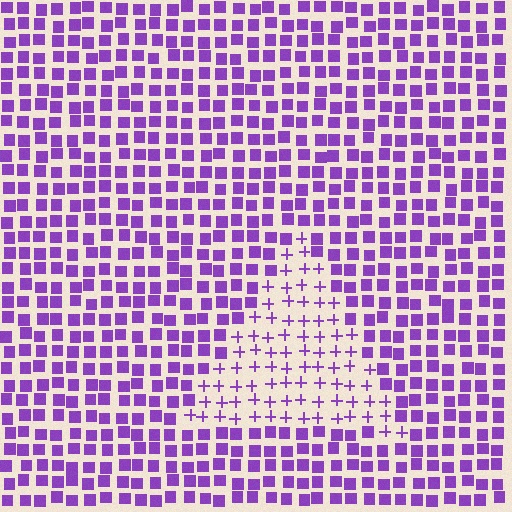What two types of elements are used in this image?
The image uses plus signs inside the triangle region and squares outside it.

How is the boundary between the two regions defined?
The boundary is defined by a change in element shape: plus signs inside vs. squares outside. All elements share the same color and spacing.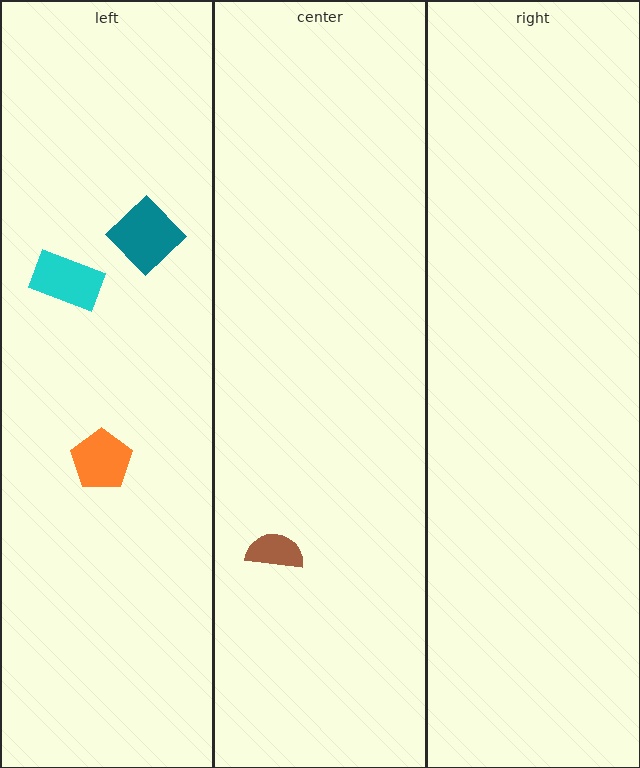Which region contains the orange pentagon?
The left region.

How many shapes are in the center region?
1.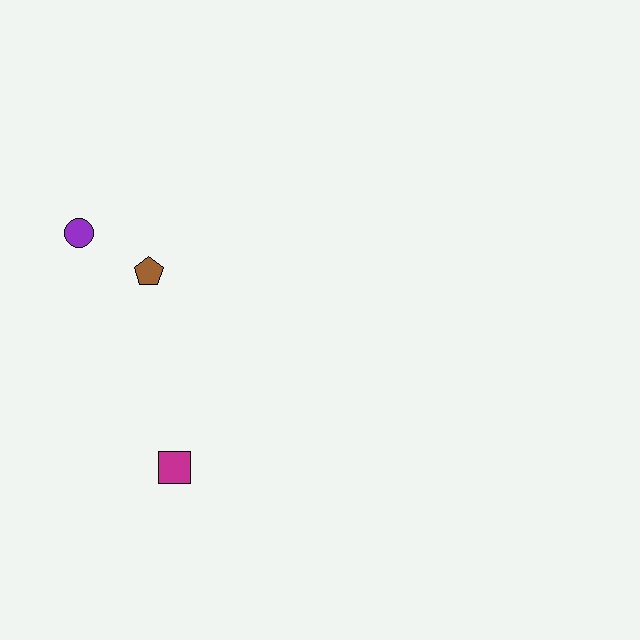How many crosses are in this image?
There are no crosses.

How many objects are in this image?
There are 3 objects.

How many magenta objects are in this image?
There is 1 magenta object.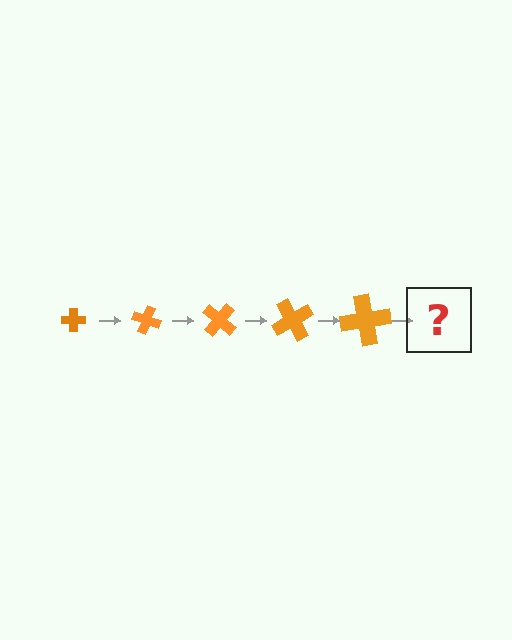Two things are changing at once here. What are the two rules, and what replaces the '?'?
The two rules are that the cross grows larger each step and it rotates 20 degrees each step. The '?' should be a cross, larger than the previous one and rotated 100 degrees from the start.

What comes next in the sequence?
The next element should be a cross, larger than the previous one and rotated 100 degrees from the start.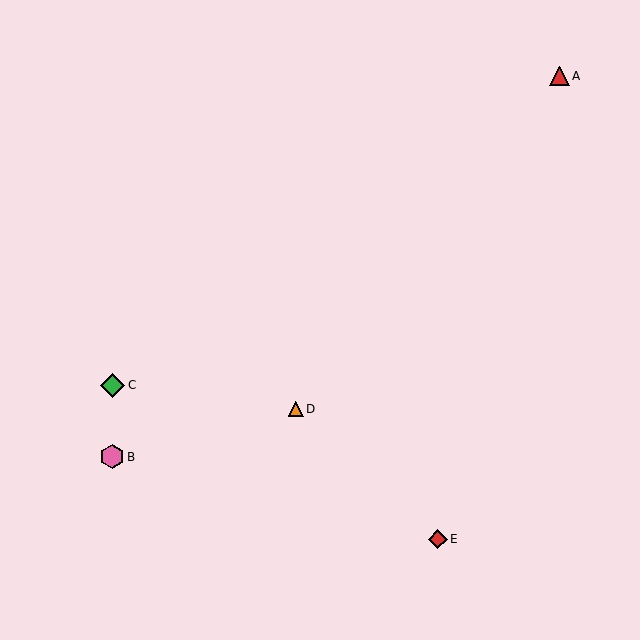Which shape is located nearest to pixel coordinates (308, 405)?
The orange triangle (labeled D) at (296, 409) is nearest to that location.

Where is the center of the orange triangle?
The center of the orange triangle is at (296, 409).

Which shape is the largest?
The green diamond (labeled C) is the largest.